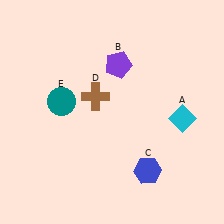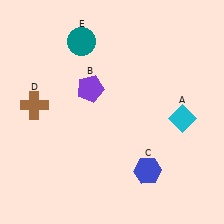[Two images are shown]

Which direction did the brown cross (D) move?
The brown cross (D) moved left.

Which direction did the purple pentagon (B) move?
The purple pentagon (B) moved left.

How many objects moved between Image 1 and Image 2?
3 objects moved between the two images.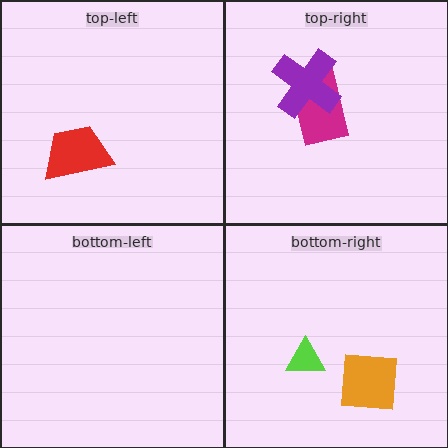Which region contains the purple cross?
The top-right region.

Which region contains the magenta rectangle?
The top-right region.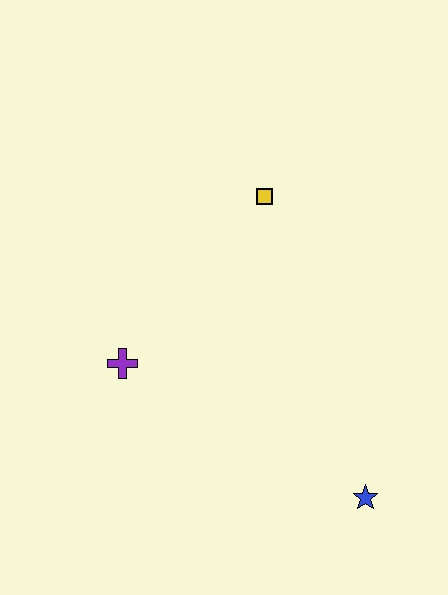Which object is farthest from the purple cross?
The blue star is farthest from the purple cross.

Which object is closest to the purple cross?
The yellow square is closest to the purple cross.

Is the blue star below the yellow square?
Yes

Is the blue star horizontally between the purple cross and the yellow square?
No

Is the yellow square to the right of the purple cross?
Yes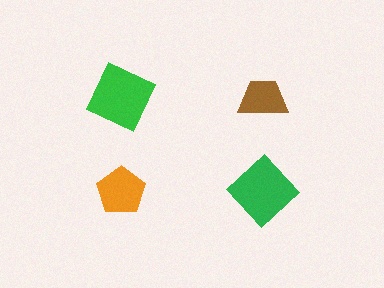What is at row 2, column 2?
A green diamond.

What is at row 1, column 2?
A brown trapezoid.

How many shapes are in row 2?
2 shapes.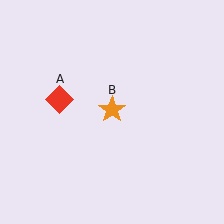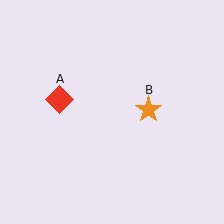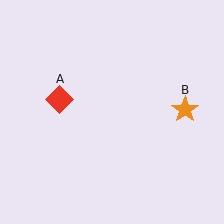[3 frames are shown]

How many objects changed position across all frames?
1 object changed position: orange star (object B).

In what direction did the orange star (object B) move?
The orange star (object B) moved right.